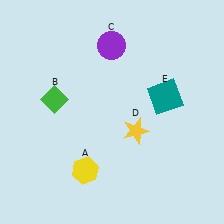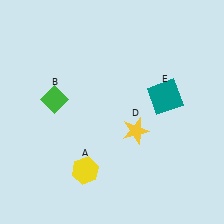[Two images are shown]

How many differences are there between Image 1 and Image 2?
There is 1 difference between the two images.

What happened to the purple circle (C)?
The purple circle (C) was removed in Image 2. It was in the top-left area of Image 1.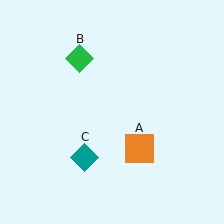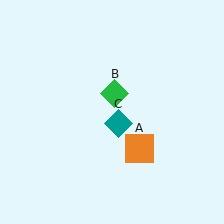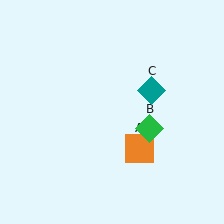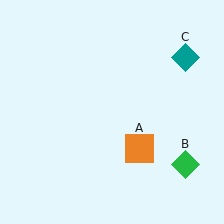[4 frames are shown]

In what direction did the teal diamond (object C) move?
The teal diamond (object C) moved up and to the right.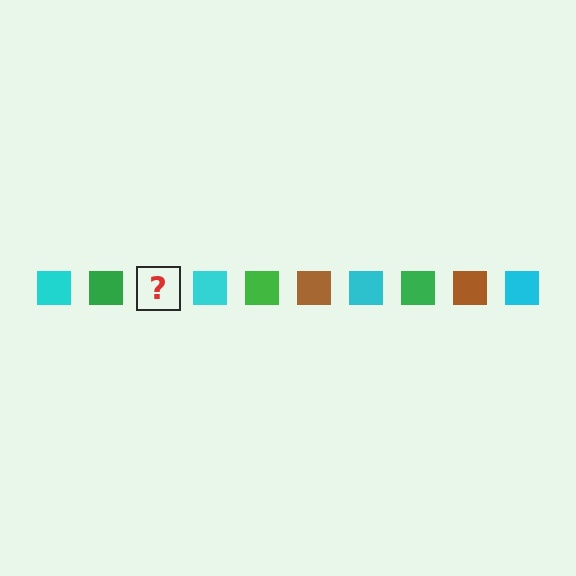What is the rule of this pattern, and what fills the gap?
The rule is that the pattern cycles through cyan, green, brown squares. The gap should be filled with a brown square.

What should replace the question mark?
The question mark should be replaced with a brown square.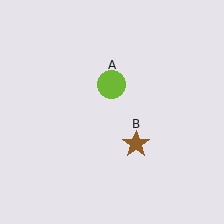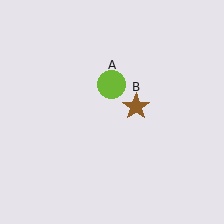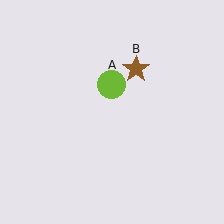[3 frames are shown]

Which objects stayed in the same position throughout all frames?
Lime circle (object A) remained stationary.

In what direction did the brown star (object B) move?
The brown star (object B) moved up.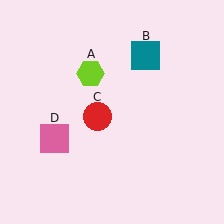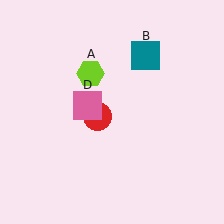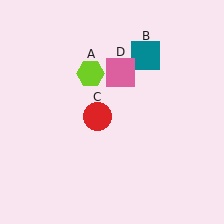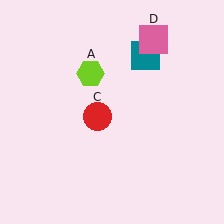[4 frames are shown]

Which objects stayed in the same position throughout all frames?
Lime hexagon (object A) and teal square (object B) and red circle (object C) remained stationary.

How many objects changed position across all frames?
1 object changed position: pink square (object D).